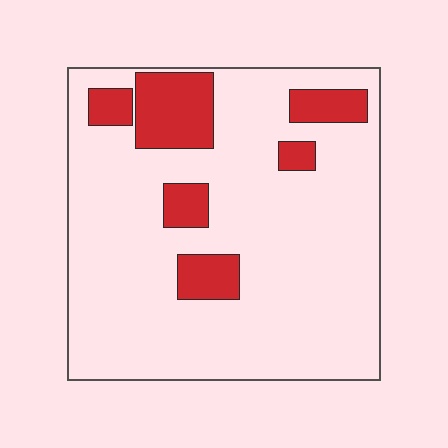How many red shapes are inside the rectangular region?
6.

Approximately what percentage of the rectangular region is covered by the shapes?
Approximately 15%.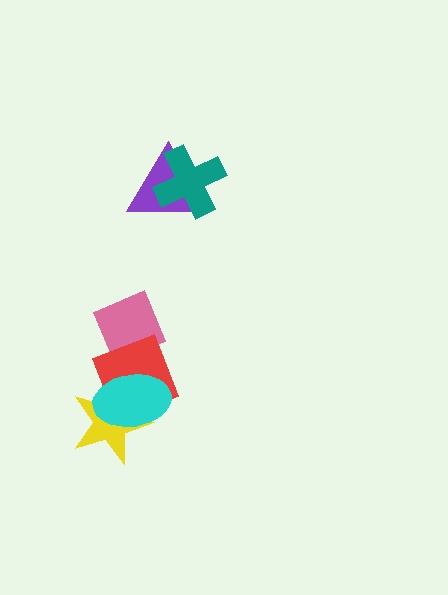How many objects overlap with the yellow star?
2 objects overlap with the yellow star.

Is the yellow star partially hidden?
Yes, it is partially covered by another shape.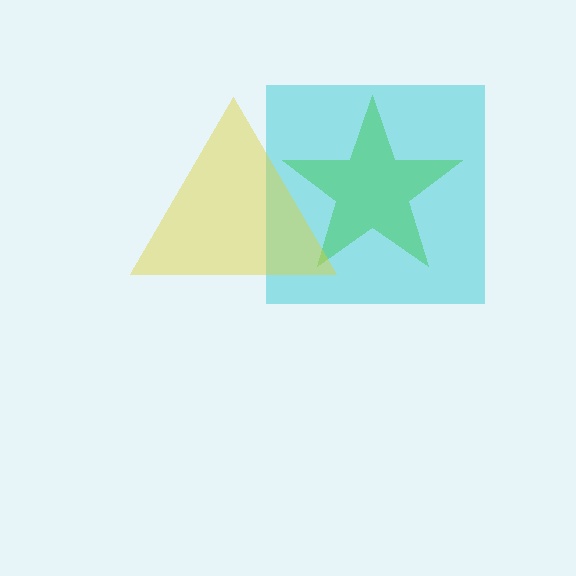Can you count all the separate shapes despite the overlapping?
Yes, there are 3 separate shapes.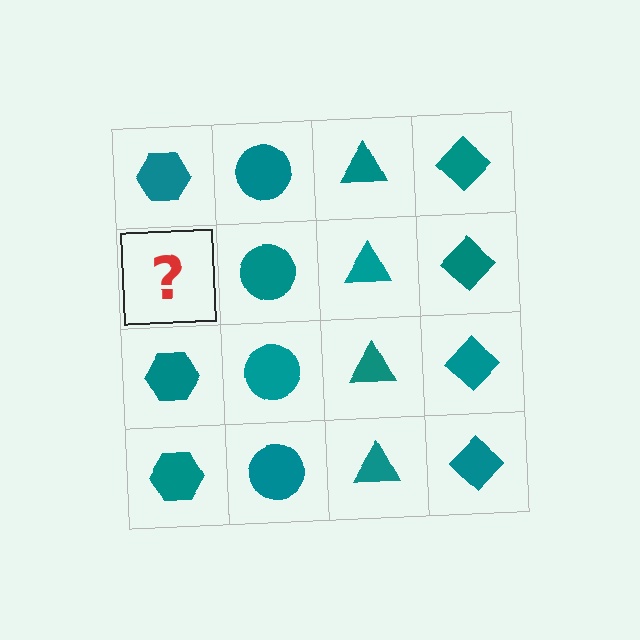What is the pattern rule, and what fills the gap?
The rule is that each column has a consistent shape. The gap should be filled with a teal hexagon.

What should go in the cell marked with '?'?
The missing cell should contain a teal hexagon.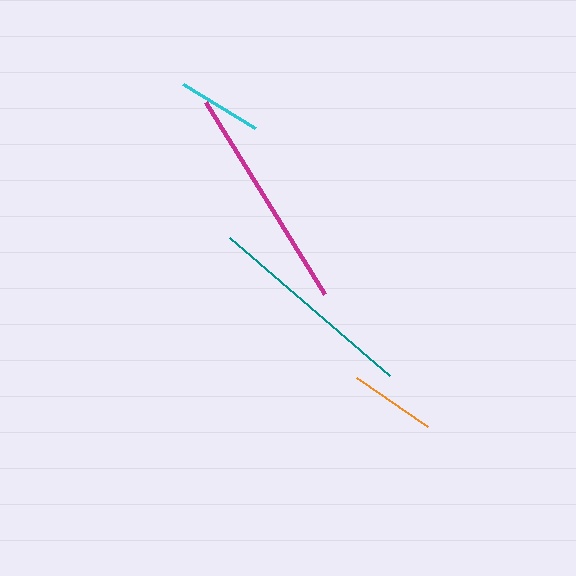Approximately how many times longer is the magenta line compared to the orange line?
The magenta line is approximately 2.6 times the length of the orange line.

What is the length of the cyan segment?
The cyan segment is approximately 84 pixels long.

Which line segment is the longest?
The magenta line is the longest at approximately 226 pixels.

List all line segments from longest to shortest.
From longest to shortest: magenta, teal, orange, cyan.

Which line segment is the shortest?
The cyan line is the shortest at approximately 84 pixels.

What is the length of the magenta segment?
The magenta segment is approximately 226 pixels long.